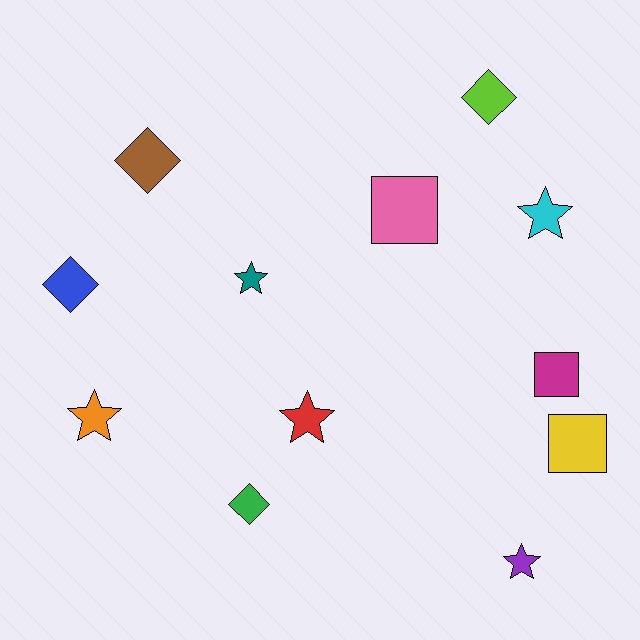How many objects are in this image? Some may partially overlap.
There are 12 objects.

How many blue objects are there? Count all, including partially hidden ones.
There is 1 blue object.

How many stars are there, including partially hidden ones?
There are 5 stars.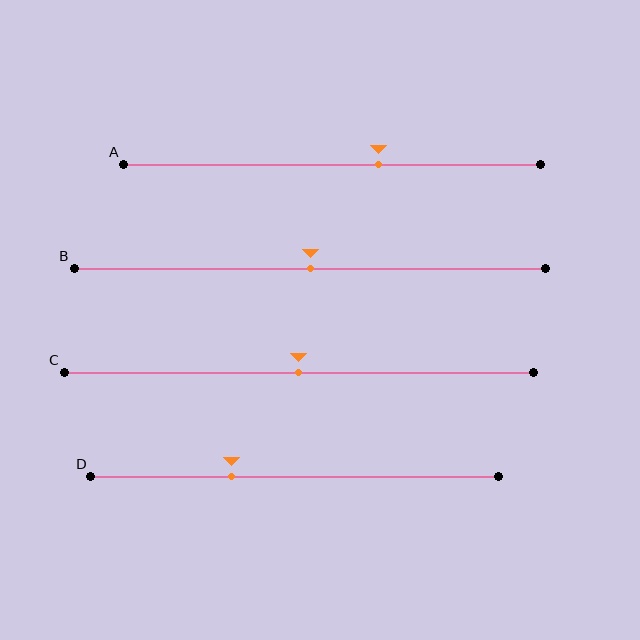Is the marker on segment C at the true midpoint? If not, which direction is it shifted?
Yes, the marker on segment C is at the true midpoint.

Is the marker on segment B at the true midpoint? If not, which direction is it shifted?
Yes, the marker on segment B is at the true midpoint.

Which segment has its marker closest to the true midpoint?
Segment B has its marker closest to the true midpoint.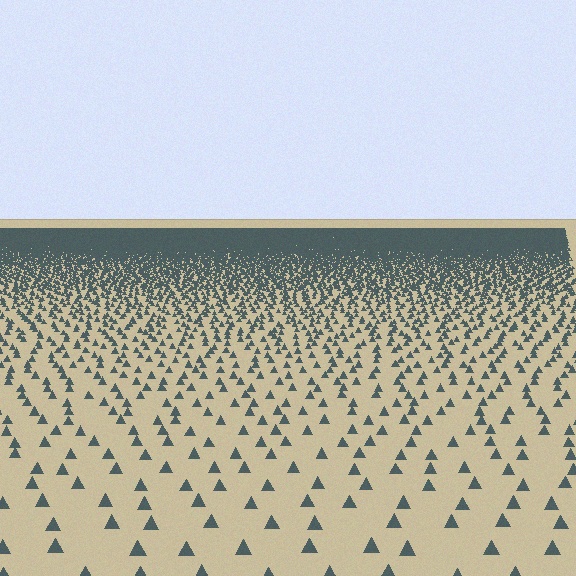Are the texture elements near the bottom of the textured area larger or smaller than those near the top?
Larger. Near the bottom, elements are closer to the viewer and appear at a bigger on-screen size.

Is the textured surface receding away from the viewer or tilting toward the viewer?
The surface is receding away from the viewer. Texture elements get smaller and denser toward the top.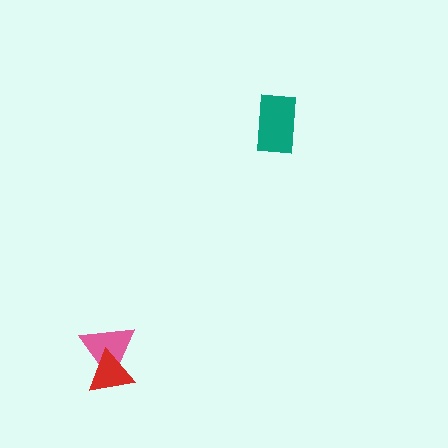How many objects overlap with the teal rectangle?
0 objects overlap with the teal rectangle.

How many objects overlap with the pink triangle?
1 object overlaps with the pink triangle.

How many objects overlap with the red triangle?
1 object overlaps with the red triangle.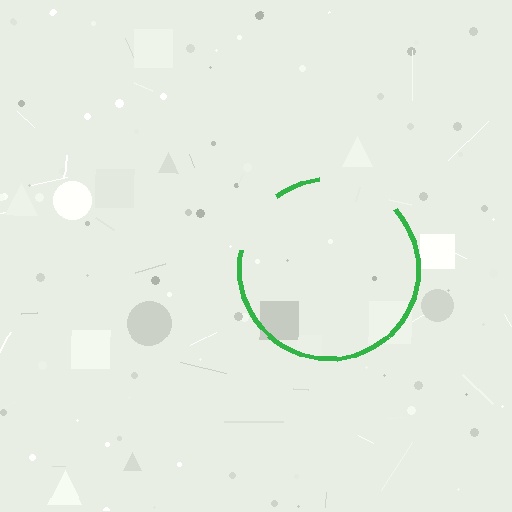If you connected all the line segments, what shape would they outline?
They would outline a circle.